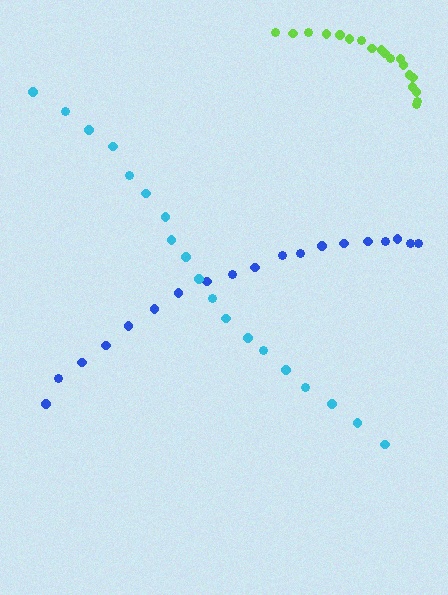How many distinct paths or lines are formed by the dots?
There are 3 distinct paths.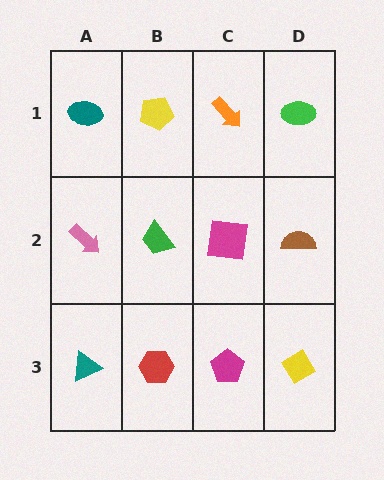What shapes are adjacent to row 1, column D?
A brown semicircle (row 2, column D), an orange arrow (row 1, column C).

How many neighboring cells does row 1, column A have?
2.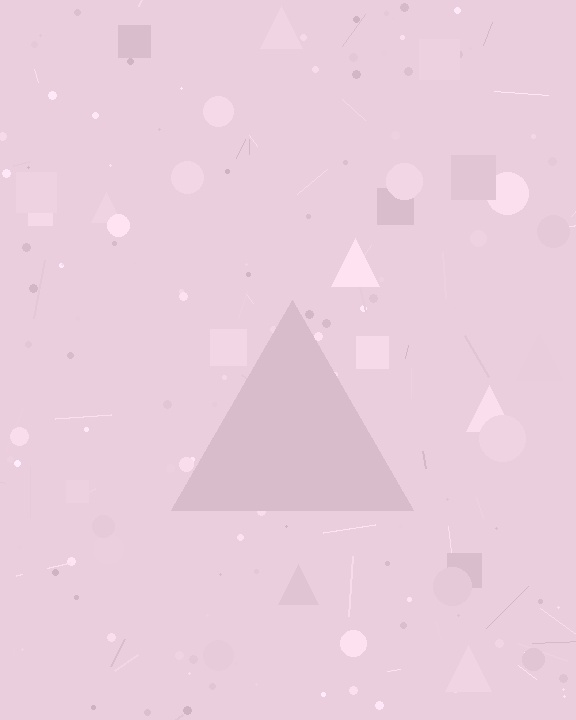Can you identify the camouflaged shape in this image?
The camouflaged shape is a triangle.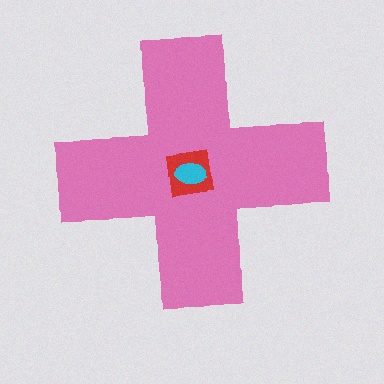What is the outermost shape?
The pink cross.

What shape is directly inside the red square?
The cyan ellipse.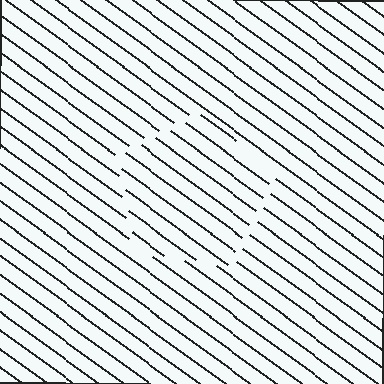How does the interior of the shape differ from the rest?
The interior of the shape contains the same grating, shifted by half a period — the contour is defined by the phase discontinuity where line-ends from the inner and outer gratings abut.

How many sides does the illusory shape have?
5 sides — the line-ends trace a pentagon.